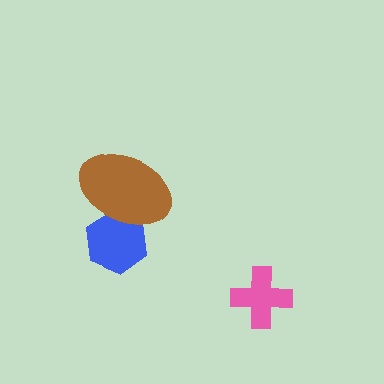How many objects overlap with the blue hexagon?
1 object overlaps with the blue hexagon.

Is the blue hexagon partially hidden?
Yes, it is partially covered by another shape.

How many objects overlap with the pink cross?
0 objects overlap with the pink cross.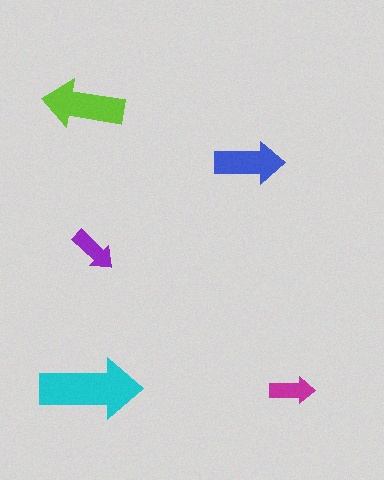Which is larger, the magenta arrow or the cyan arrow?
The cyan one.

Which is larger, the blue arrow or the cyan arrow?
The cyan one.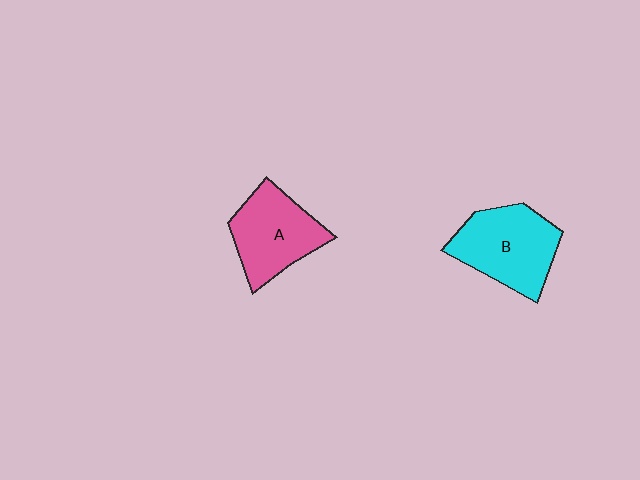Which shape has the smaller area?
Shape A (pink).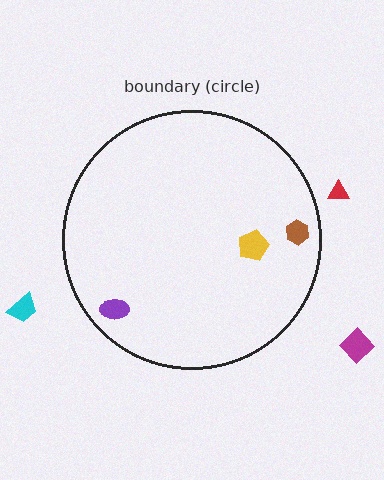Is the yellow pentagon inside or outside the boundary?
Inside.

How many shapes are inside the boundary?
3 inside, 3 outside.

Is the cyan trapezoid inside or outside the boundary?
Outside.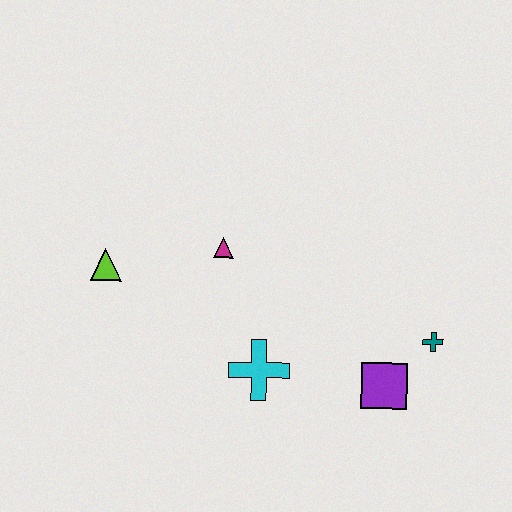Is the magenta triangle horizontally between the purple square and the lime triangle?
Yes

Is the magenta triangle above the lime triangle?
Yes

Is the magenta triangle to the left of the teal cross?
Yes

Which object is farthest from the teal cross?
The lime triangle is farthest from the teal cross.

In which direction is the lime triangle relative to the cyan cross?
The lime triangle is to the left of the cyan cross.